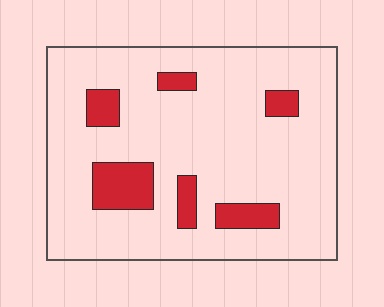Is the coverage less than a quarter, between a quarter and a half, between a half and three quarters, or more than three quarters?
Less than a quarter.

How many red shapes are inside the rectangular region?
6.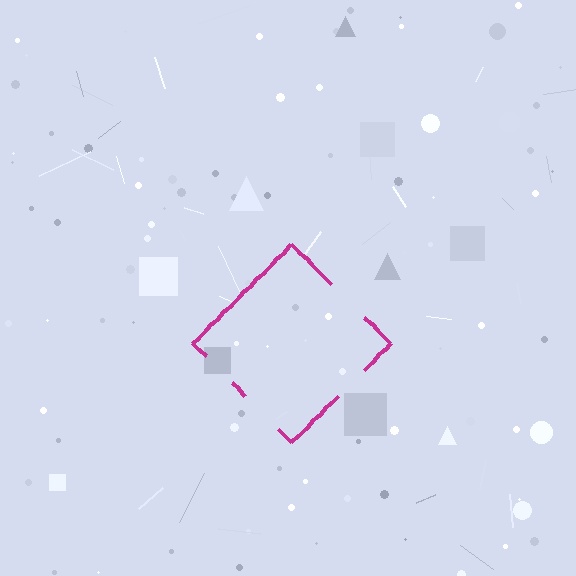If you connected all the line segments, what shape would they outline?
They would outline a diamond.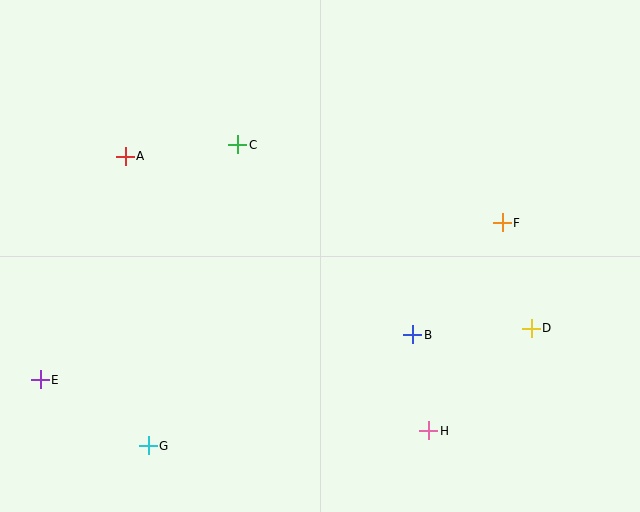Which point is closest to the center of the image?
Point B at (413, 335) is closest to the center.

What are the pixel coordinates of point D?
Point D is at (531, 328).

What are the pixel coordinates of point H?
Point H is at (429, 431).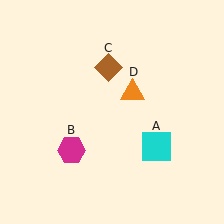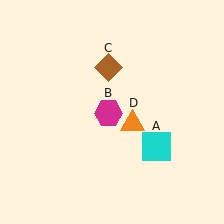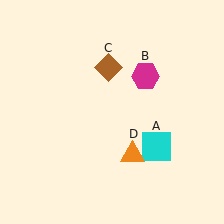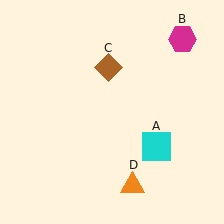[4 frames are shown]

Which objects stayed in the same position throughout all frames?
Cyan square (object A) and brown diamond (object C) remained stationary.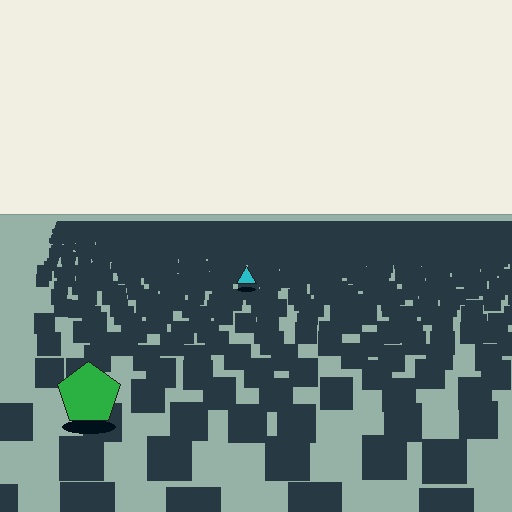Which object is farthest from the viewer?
The cyan triangle is farthest from the viewer. It appears smaller and the ground texture around it is denser.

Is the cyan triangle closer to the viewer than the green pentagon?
No. The green pentagon is closer — you can tell from the texture gradient: the ground texture is coarser near it.